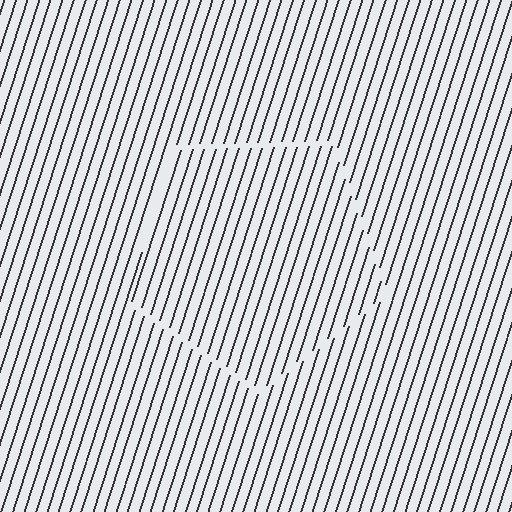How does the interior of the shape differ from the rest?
The interior of the shape contains the same grating, shifted by half a period — the contour is defined by the phase discontinuity where line-ends from the inner and outer gratings abut.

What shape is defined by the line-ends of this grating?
An illusory pentagon. The interior of the shape contains the same grating, shifted by half a period — the contour is defined by the phase discontinuity where line-ends from the inner and outer gratings abut.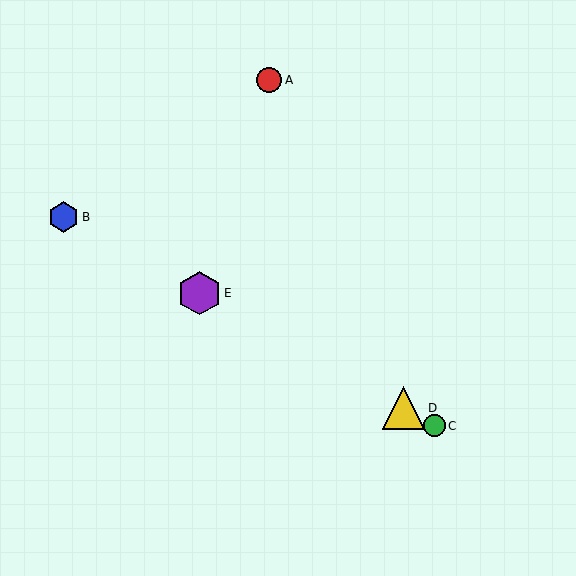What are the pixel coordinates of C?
Object C is at (435, 426).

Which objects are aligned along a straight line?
Objects B, C, D, E are aligned along a straight line.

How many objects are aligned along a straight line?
4 objects (B, C, D, E) are aligned along a straight line.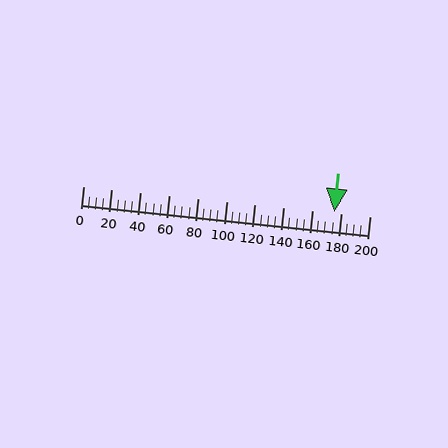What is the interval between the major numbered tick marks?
The major tick marks are spaced 20 units apart.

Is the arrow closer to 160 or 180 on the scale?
The arrow is closer to 180.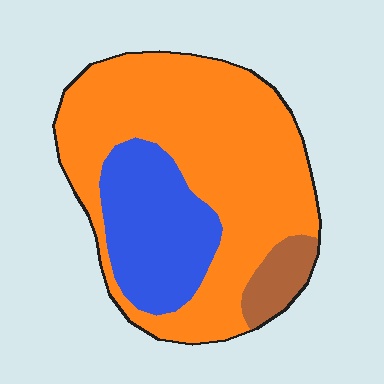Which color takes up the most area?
Orange, at roughly 65%.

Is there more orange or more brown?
Orange.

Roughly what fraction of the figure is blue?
Blue takes up about one quarter (1/4) of the figure.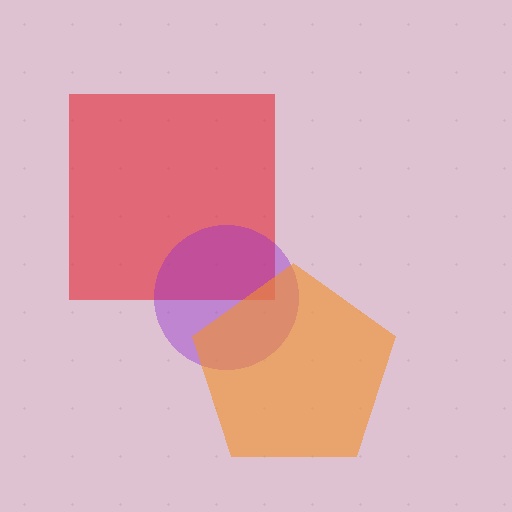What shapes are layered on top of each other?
The layered shapes are: a red square, a purple circle, an orange pentagon.